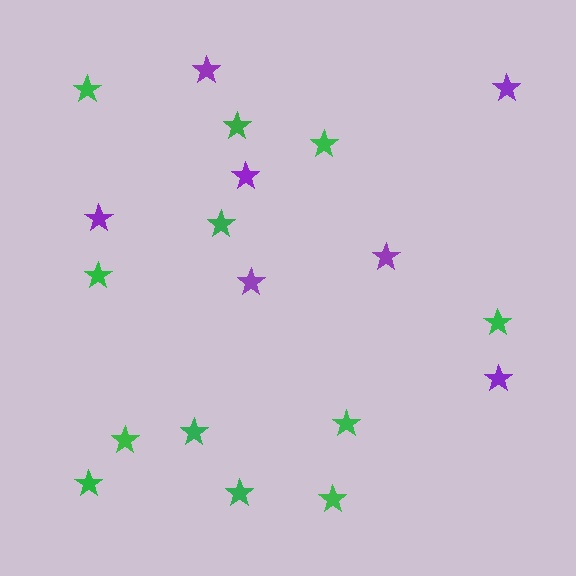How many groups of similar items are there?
There are 2 groups: one group of purple stars (7) and one group of green stars (12).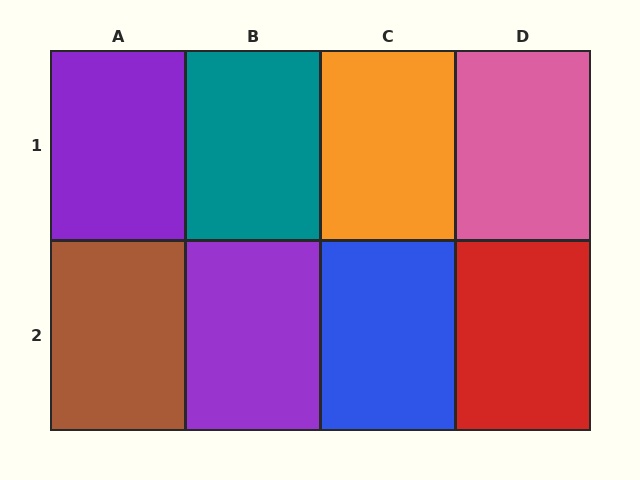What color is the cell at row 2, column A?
Brown.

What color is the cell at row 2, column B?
Purple.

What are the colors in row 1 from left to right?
Purple, teal, orange, pink.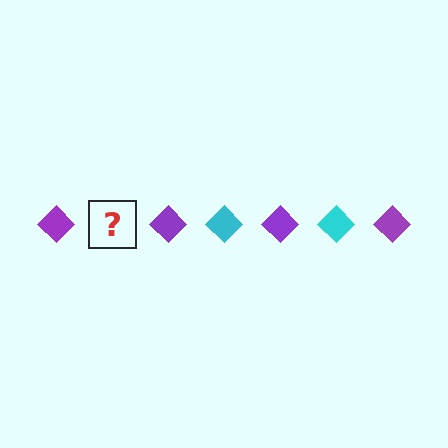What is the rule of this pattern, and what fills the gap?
The rule is that the pattern cycles through purple, cyan diamonds. The gap should be filled with a cyan diamond.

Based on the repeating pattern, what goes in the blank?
The blank should be a cyan diamond.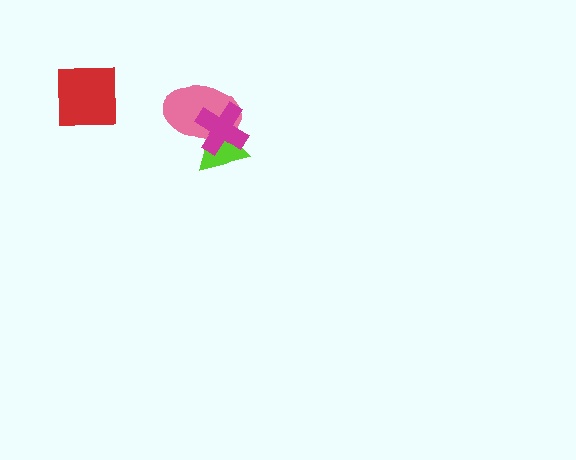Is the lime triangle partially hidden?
Yes, it is partially covered by another shape.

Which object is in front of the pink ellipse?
The magenta cross is in front of the pink ellipse.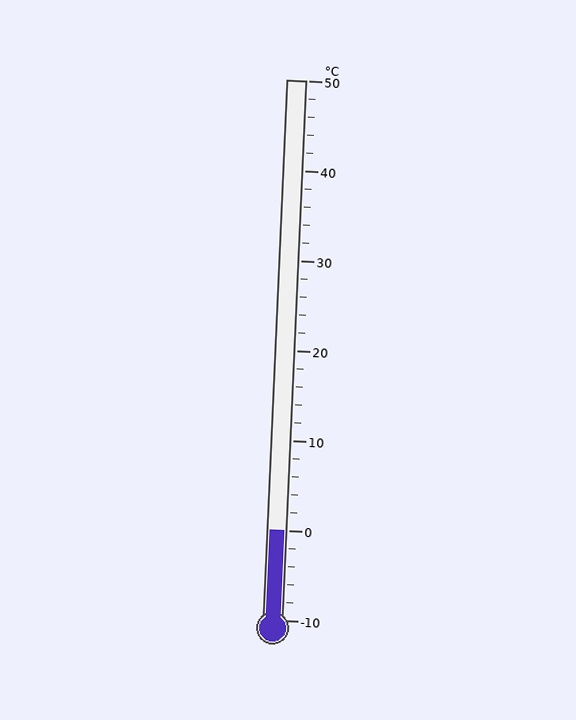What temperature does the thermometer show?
The thermometer shows approximately 0°C.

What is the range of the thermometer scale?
The thermometer scale ranges from -10°C to 50°C.